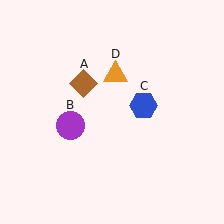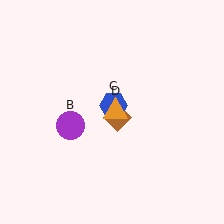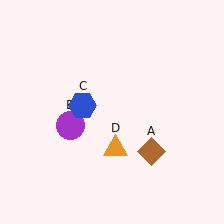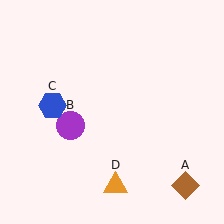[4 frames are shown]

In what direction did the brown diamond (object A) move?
The brown diamond (object A) moved down and to the right.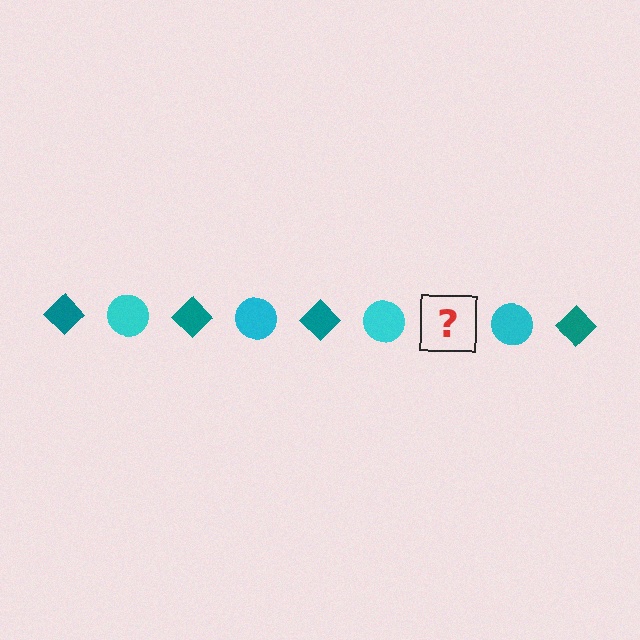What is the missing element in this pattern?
The missing element is a teal diamond.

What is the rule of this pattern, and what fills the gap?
The rule is that the pattern alternates between teal diamond and cyan circle. The gap should be filled with a teal diamond.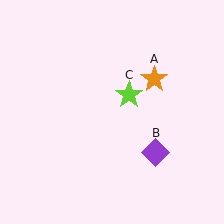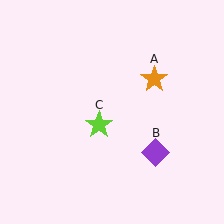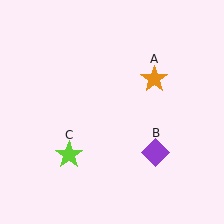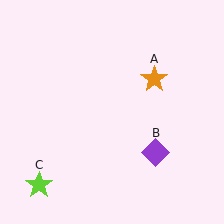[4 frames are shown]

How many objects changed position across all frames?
1 object changed position: lime star (object C).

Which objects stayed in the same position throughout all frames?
Orange star (object A) and purple diamond (object B) remained stationary.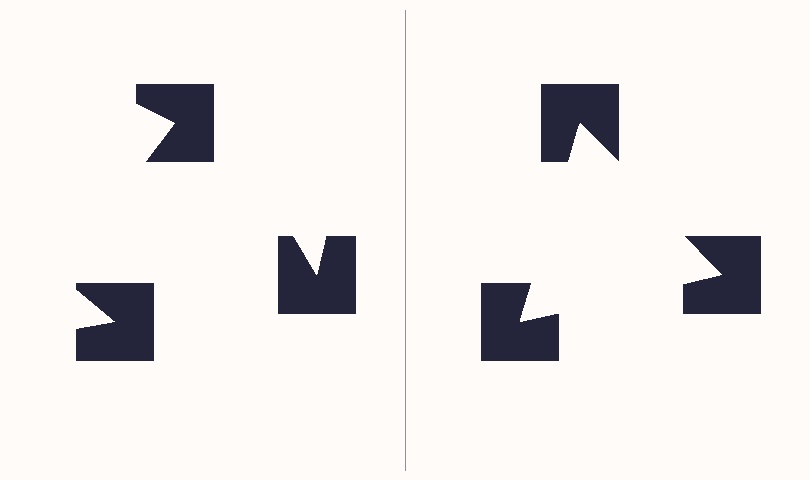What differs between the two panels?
The notched squares are positioned identically on both sides; only the wedge orientations differ. On the right they align to a triangle; on the left they are misaligned.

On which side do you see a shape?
An illusory triangle appears on the right side. On the left side the wedge cuts are rotated, so no coherent shape forms.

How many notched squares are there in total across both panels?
6 — 3 on each side.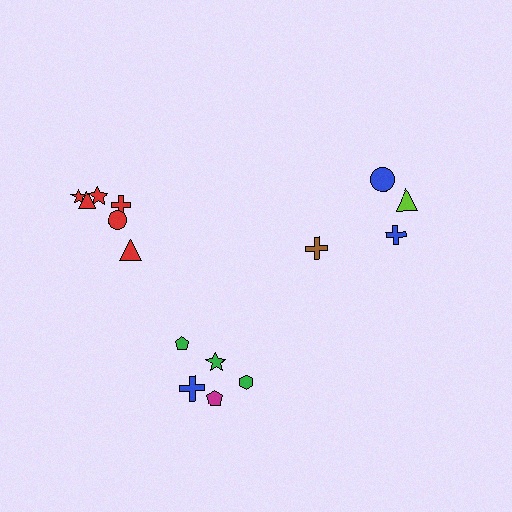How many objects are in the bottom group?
There are 5 objects.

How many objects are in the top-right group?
There are 4 objects.